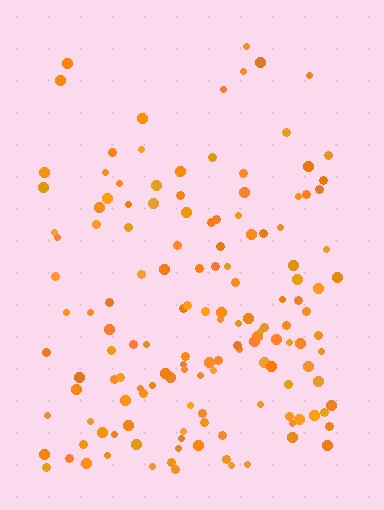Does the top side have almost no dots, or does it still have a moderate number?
Still a moderate number, just noticeably fewer than the bottom.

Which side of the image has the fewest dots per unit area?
The top.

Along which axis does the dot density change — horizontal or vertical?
Vertical.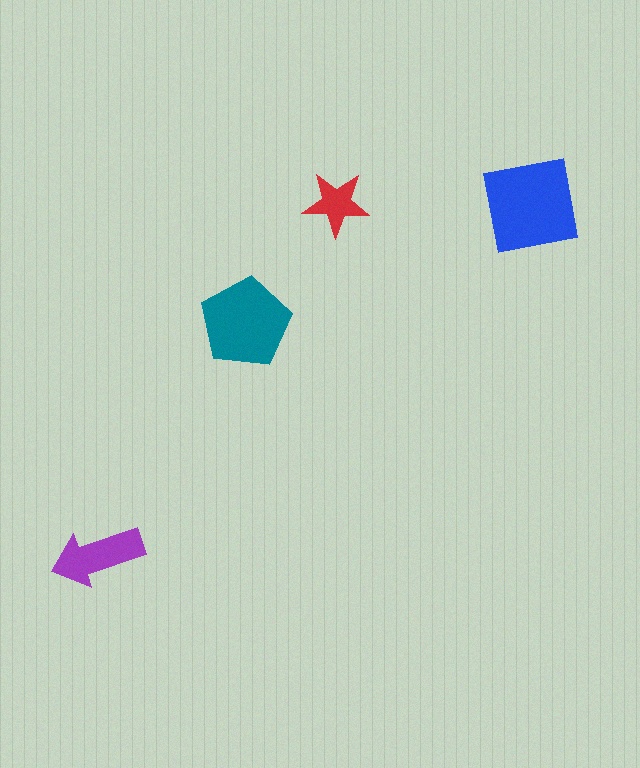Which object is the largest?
The blue square.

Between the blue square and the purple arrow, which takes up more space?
The blue square.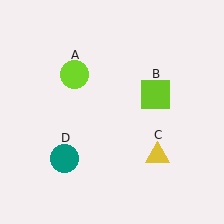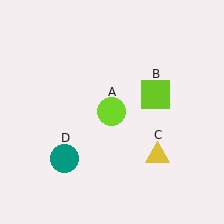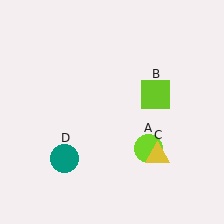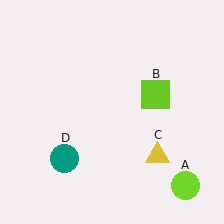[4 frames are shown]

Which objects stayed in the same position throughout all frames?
Lime square (object B) and yellow triangle (object C) and teal circle (object D) remained stationary.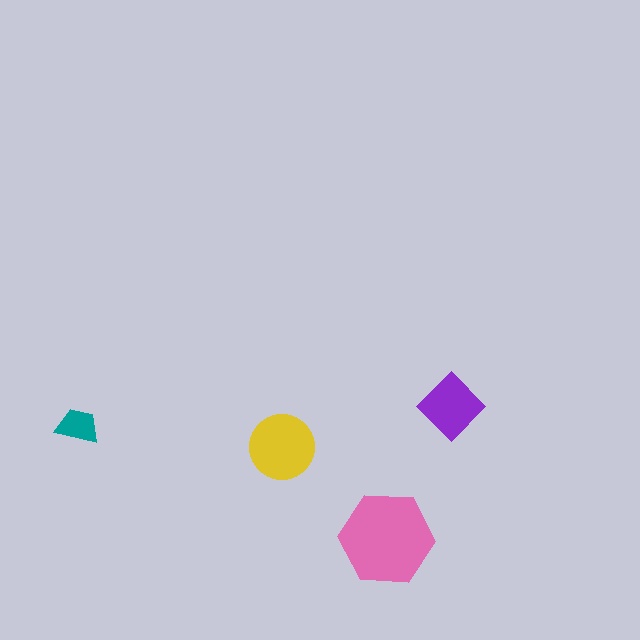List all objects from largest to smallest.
The pink hexagon, the yellow circle, the purple diamond, the teal trapezoid.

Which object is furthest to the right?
The purple diamond is rightmost.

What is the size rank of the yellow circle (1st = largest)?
2nd.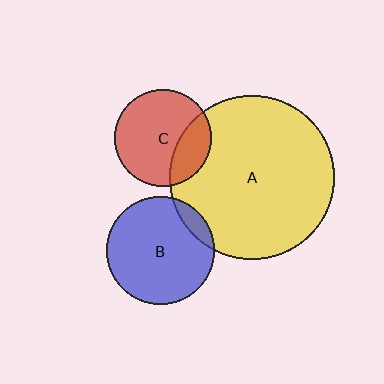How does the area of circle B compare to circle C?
Approximately 1.2 times.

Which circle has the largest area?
Circle A (yellow).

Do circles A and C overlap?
Yes.